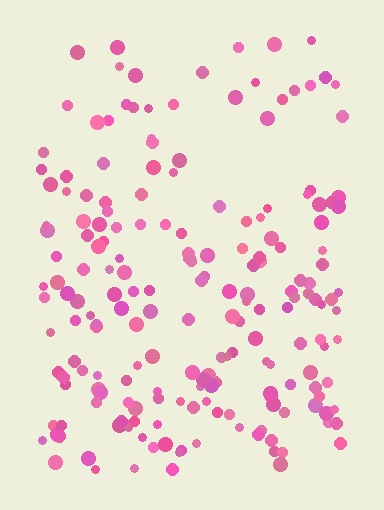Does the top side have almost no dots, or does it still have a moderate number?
Still a moderate number, just noticeably fewer than the bottom.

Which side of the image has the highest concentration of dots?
The bottom.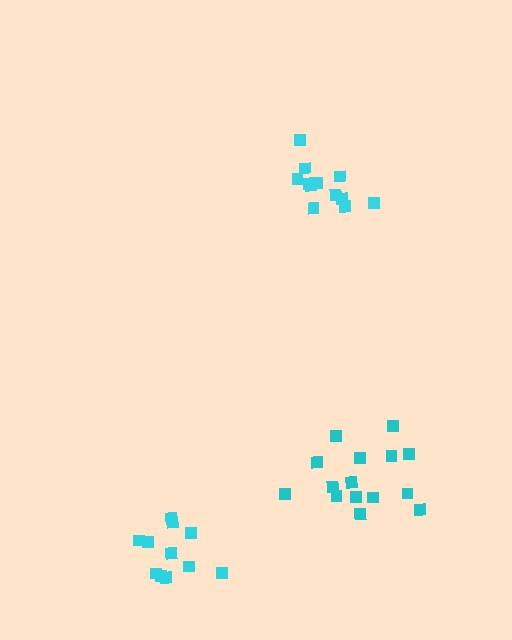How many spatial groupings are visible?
There are 3 spatial groupings.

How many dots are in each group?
Group 1: 12 dots, Group 2: 15 dots, Group 3: 11 dots (38 total).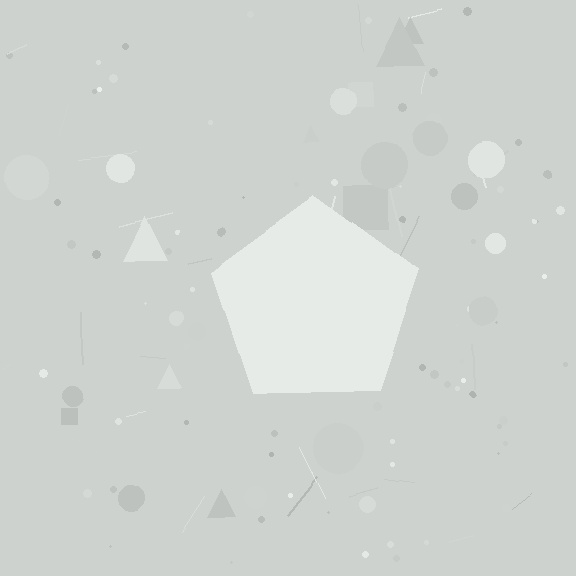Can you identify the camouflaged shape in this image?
The camouflaged shape is a pentagon.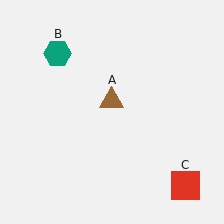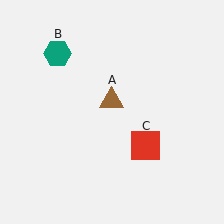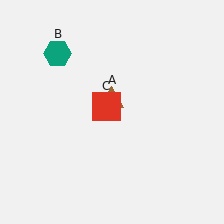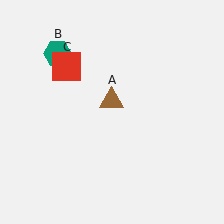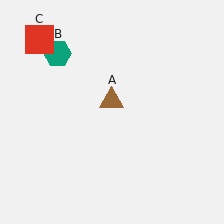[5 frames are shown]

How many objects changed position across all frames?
1 object changed position: red square (object C).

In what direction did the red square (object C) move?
The red square (object C) moved up and to the left.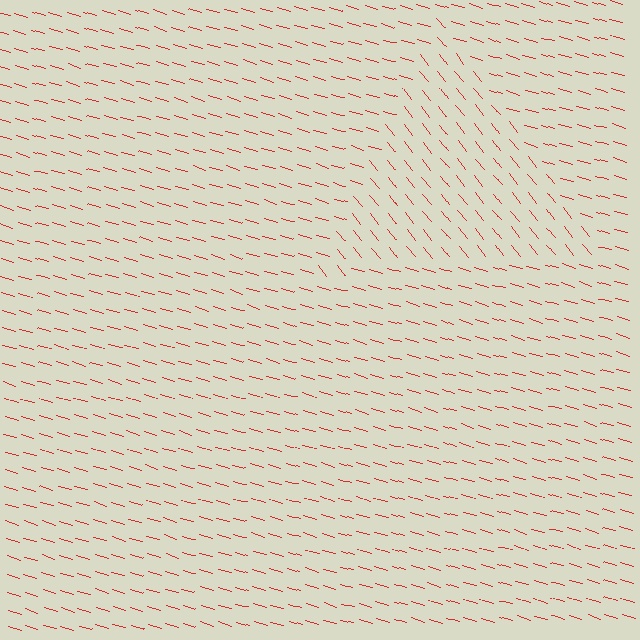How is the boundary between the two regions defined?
The boundary is defined purely by a change in line orientation (approximately 35 degrees difference). All lines are the same color and thickness.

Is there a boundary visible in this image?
Yes, there is a texture boundary formed by a change in line orientation.